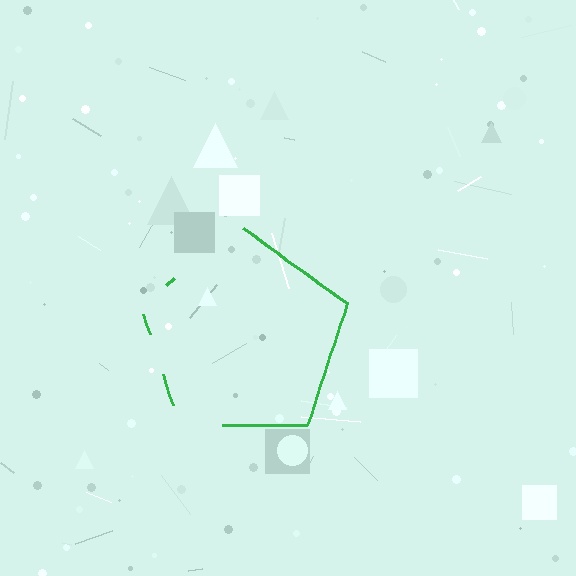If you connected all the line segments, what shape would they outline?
They would outline a pentagon.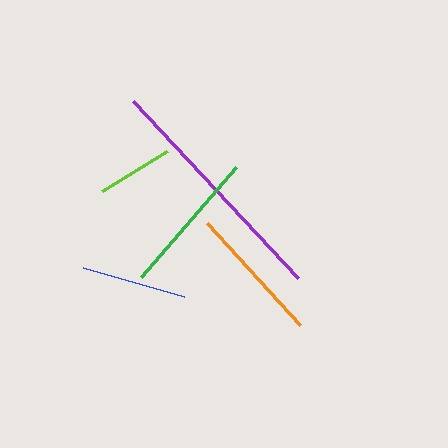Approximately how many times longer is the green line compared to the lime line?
The green line is approximately 1.9 times the length of the lime line.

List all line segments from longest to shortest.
From longest to shortest: purple, green, orange, blue, lime.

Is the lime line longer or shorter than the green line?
The green line is longer than the lime line.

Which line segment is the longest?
The purple line is the longest at approximately 242 pixels.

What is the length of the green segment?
The green segment is approximately 145 pixels long.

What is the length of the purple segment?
The purple segment is approximately 242 pixels long.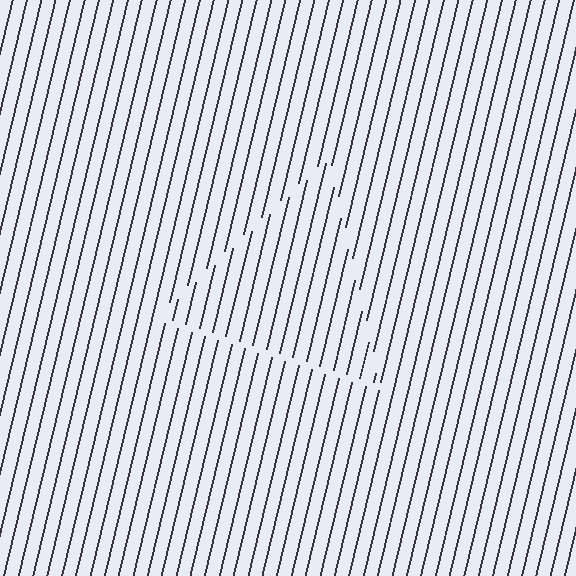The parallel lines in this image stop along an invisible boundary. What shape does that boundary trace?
An illusory triangle. The interior of the shape contains the same grating, shifted by half a period — the contour is defined by the phase discontinuity where line-ends from the inner and outer gratings abut.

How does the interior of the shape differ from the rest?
The interior of the shape contains the same grating, shifted by half a period — the contour is defined by the phase discontinuity where line-ends from the inner and outer gratings abut.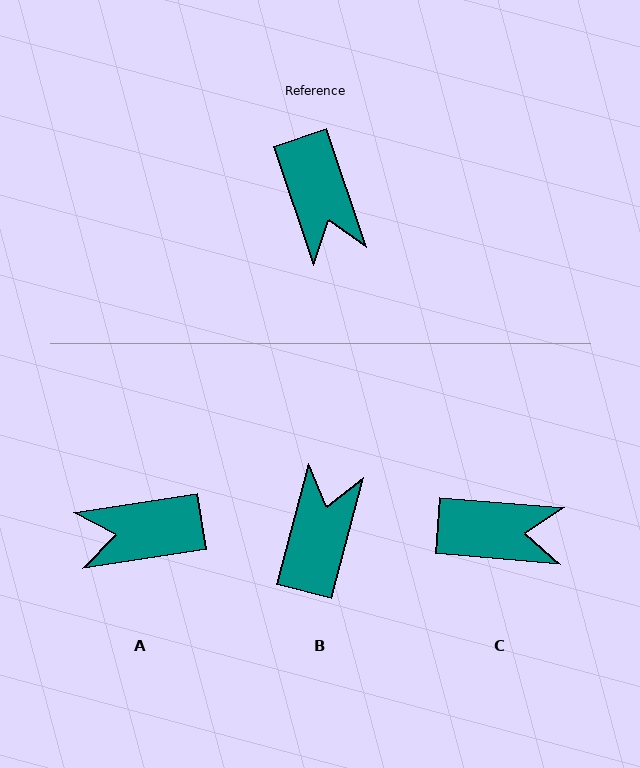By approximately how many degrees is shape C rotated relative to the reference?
Approximately 67 degrees counter-clockwise.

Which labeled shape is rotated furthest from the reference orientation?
B, about 147 degrees away.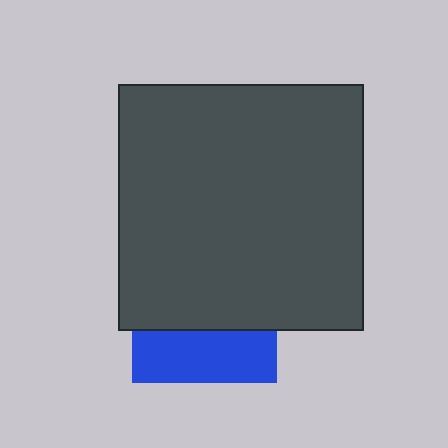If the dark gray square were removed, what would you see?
You would see the complete blue square.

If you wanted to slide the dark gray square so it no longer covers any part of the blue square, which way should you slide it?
Slide it up — that is the most direct way to separate the two shapes.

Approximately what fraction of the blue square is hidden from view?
Roughly 64% of the blue square is hidden behind the dark gray square.